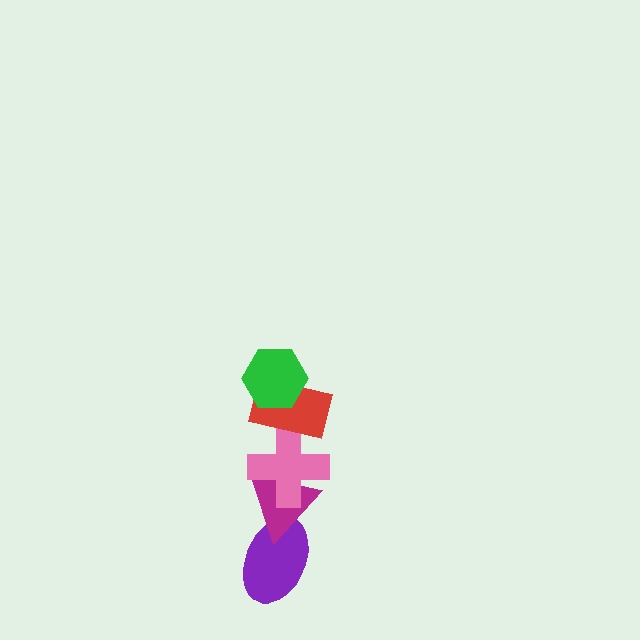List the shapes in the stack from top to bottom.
From top to bottom: the green hexagon, the red rectangle, the pink cross, the magenta triangle, the purple ellipse.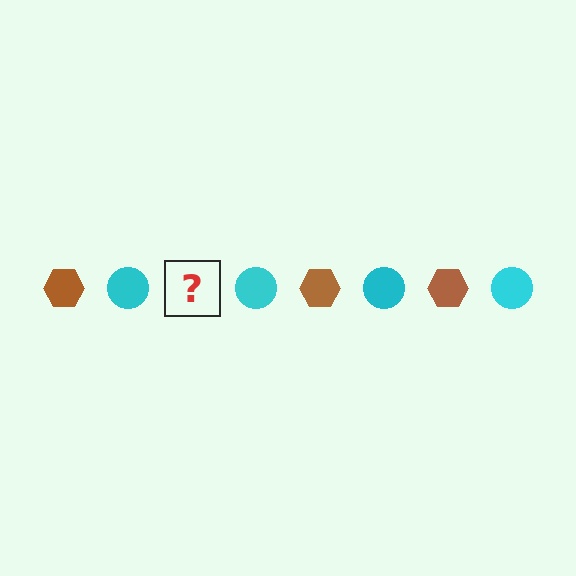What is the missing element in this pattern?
The missing element is a brown hexagon.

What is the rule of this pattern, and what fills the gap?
The rule is that the pattern alternates between brown hexagon and cyan circle. The gap should be filled with a brown hexagon.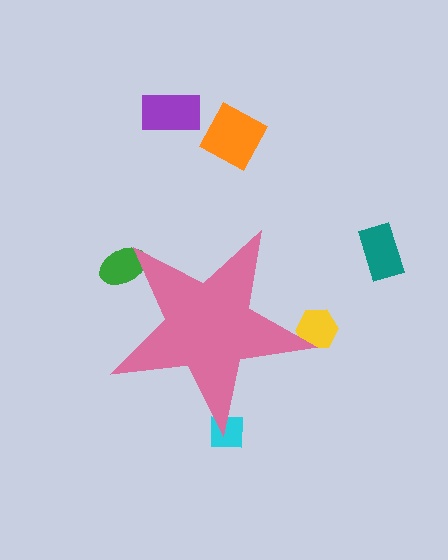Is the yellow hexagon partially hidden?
Yes, the yellow hexagon is partially hidden behind the pink star.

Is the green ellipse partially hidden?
Yes, the green ellipse is partially hidden behind the pink star.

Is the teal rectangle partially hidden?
No, the teal rectangle is fully visible.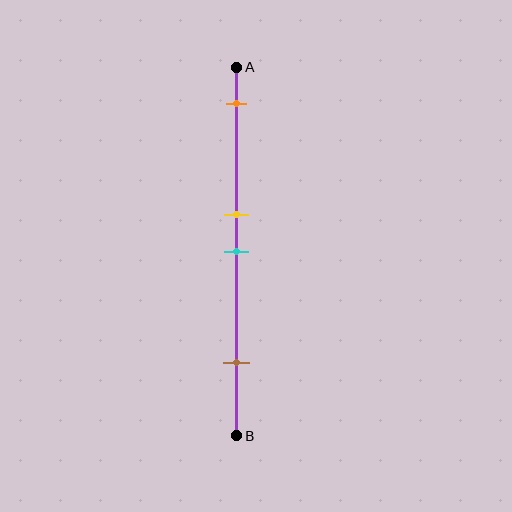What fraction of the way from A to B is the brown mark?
The brown mark is approximately 80% (0.8) of the way from A to B.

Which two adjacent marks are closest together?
The yellow and cyan marks are the closest adjacent pair.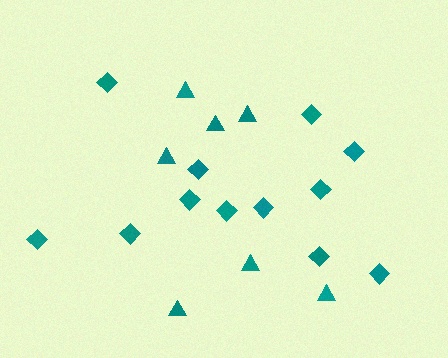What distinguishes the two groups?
There are 2 groups: one group of diamonds (12) and one group of triangles (7).